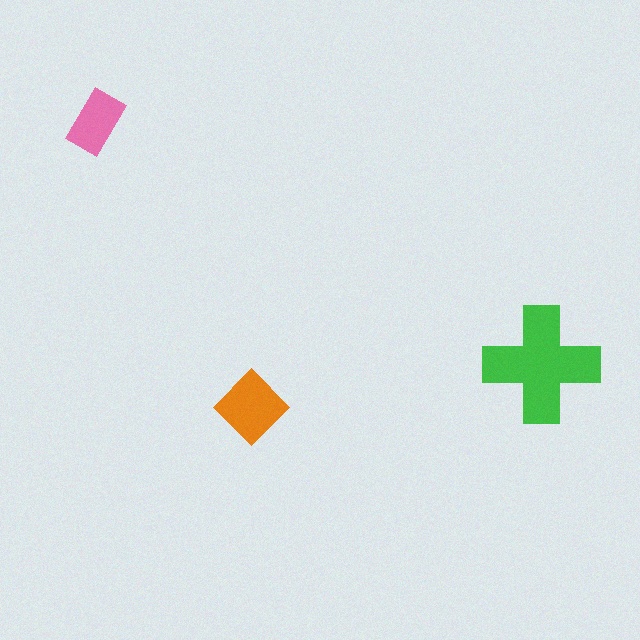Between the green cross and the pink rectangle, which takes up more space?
The green cross.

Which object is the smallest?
The pink rectangle.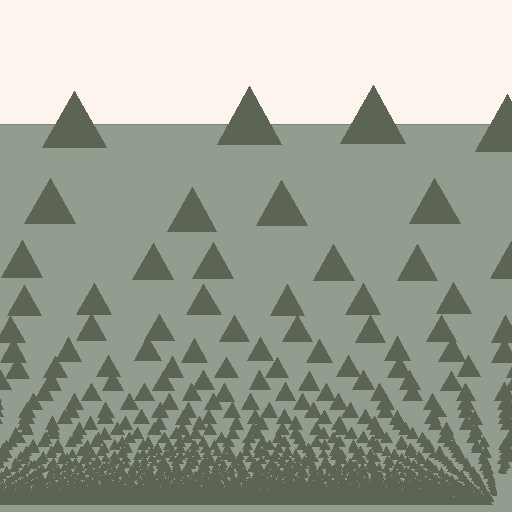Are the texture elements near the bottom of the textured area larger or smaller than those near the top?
Smaller. The gradient is inverted — elements near the bottom are smaller and denser.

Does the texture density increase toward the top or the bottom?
Density increases toward the bottom.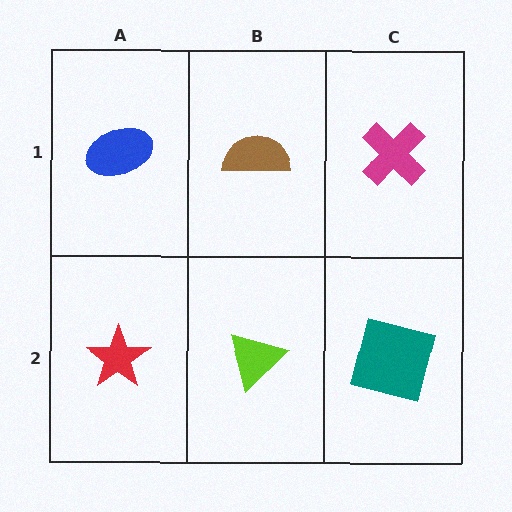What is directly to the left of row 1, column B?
A blue ellipse.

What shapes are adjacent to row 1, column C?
A teal square (row 2, column C), a brown semicircle (row 1, column B).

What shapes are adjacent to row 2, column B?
A brown semicircle (row 1, column B), a red star (row 2, column A), a teal square (row 2, column C).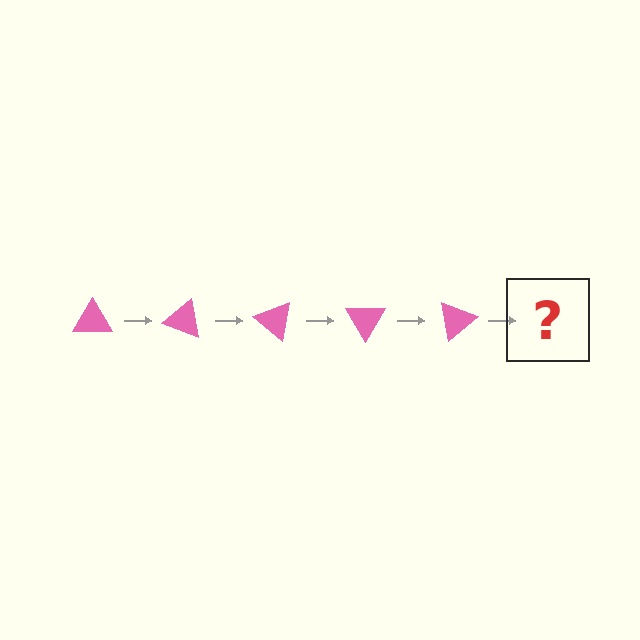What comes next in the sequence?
The next element should be a pink triangle rotated 100 degrees.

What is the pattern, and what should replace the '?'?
The pattern is that the triangle rotates 20 degrees each step. The '?' should be a pink triangle rotated 100 degrees.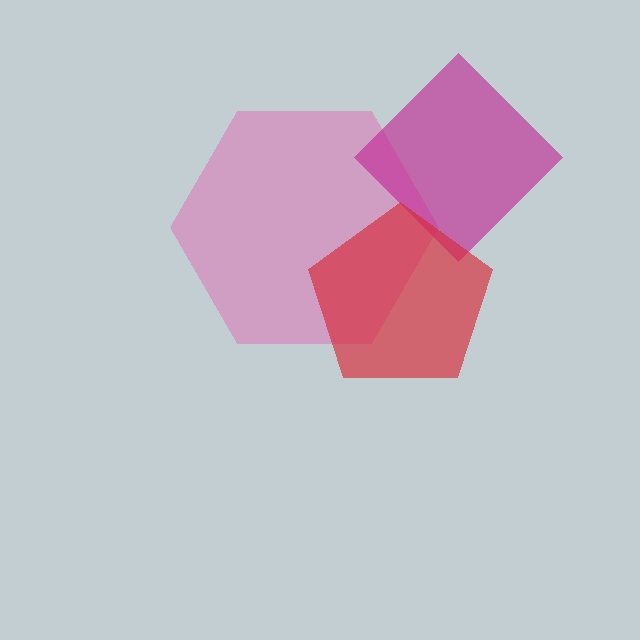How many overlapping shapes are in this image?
There are 3 overlapping shapes in the image.